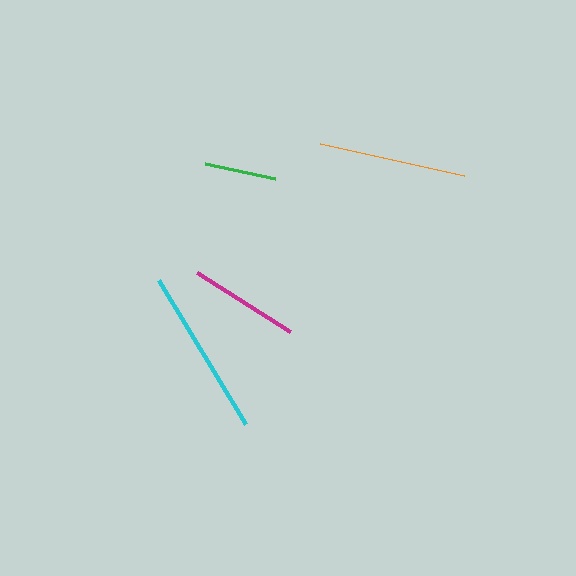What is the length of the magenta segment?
The magenta segment is approximately 111 pixels long.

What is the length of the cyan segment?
The cyan segment is approximately 168 pixels long.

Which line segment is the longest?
The cyan line is the longest at approximately 168 pixels.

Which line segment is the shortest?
The green line is the shortest at approximately 71 pixels.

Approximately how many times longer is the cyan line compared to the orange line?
The cyan line is approximately 1.1 times the length of the orange line.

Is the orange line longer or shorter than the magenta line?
The orange line is longer than the magenta line.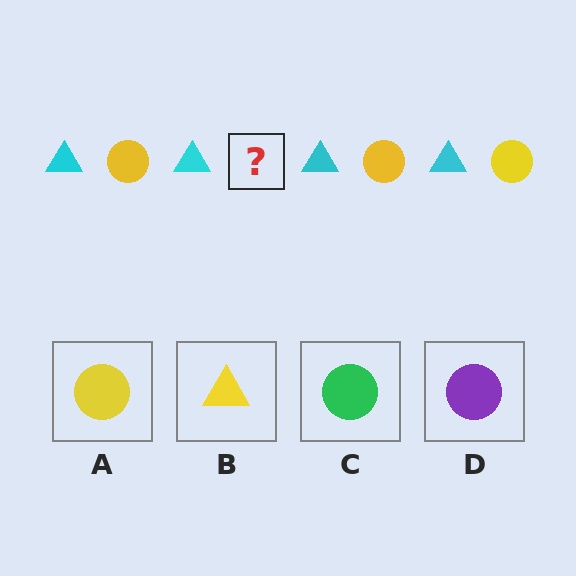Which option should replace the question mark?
Option A.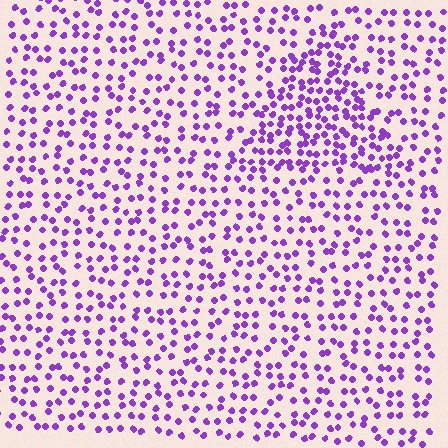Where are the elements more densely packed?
The elements are more densely packed inside the triangle boundary.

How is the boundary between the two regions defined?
The boundary is defined by a change in element density (approximately 1.8x ratio). All elements are the same color, size, and shape.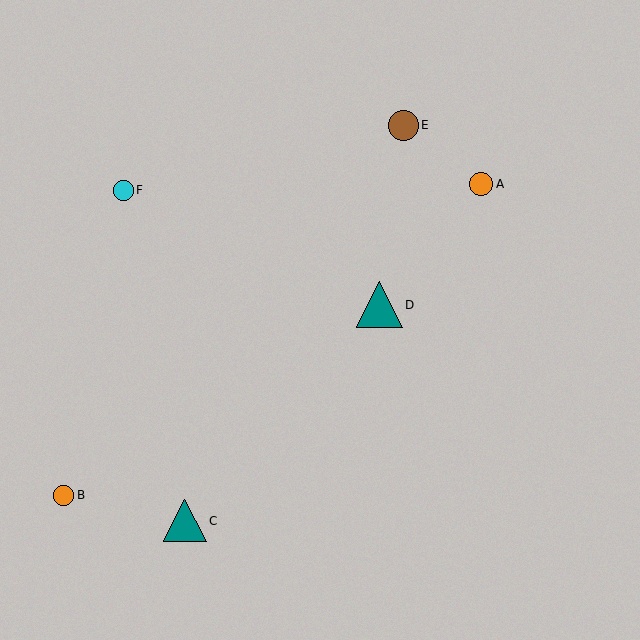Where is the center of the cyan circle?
The center of the cyan circle is at (123, 190).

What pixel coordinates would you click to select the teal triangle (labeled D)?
Click at (379, 305) to select the teal triangle D.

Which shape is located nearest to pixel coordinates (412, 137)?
The brown circle (labeled E) at (403, 125) is nearest to that location.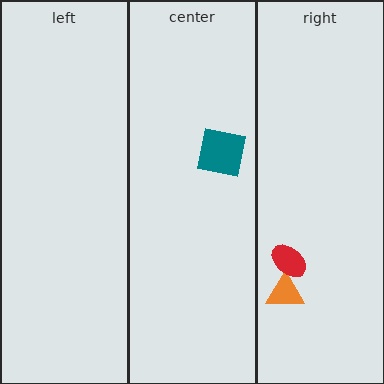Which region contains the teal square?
The center region.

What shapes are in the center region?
The teal square.